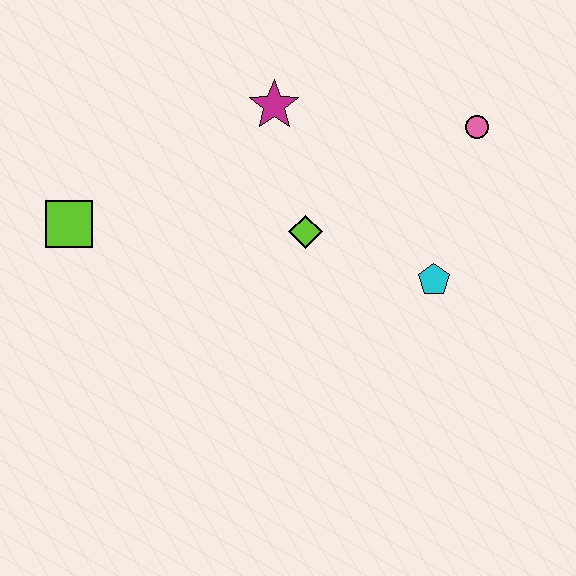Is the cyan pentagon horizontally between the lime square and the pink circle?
Yes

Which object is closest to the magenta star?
The lime diamond is closest to the magenta star.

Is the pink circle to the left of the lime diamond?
No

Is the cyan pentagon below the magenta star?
Yes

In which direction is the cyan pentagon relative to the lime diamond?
The cyan pentagon is to the right of the lime diamond.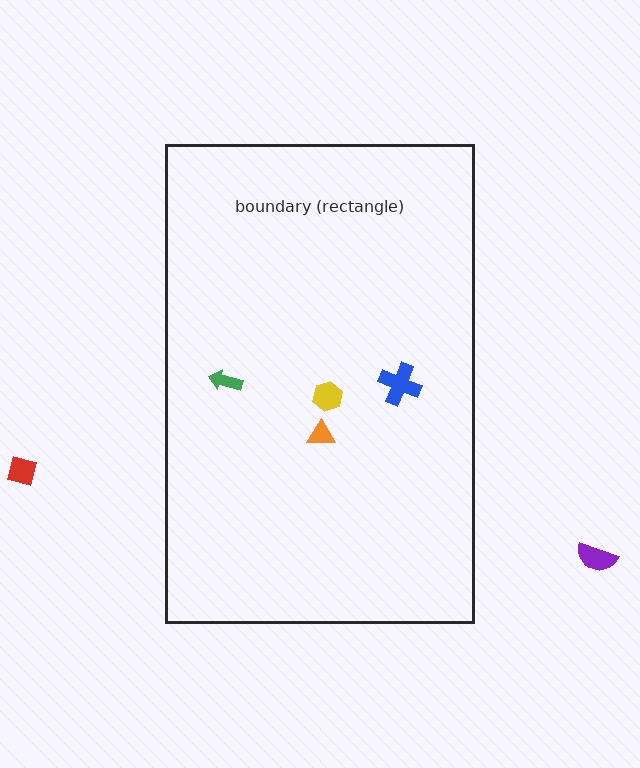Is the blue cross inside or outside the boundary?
Inside.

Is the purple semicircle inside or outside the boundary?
Outside.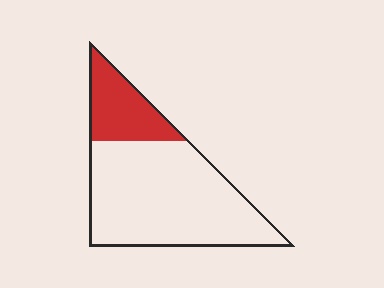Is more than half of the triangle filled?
No.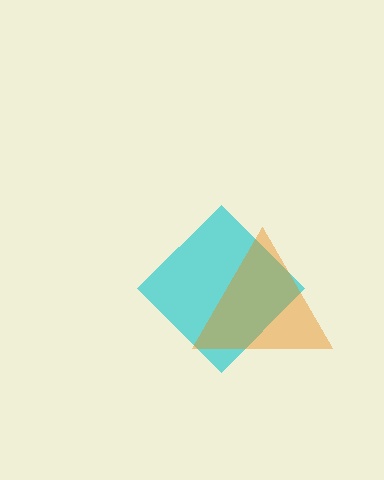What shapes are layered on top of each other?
The layered shapes are: a cyan diamond, an orange triangle.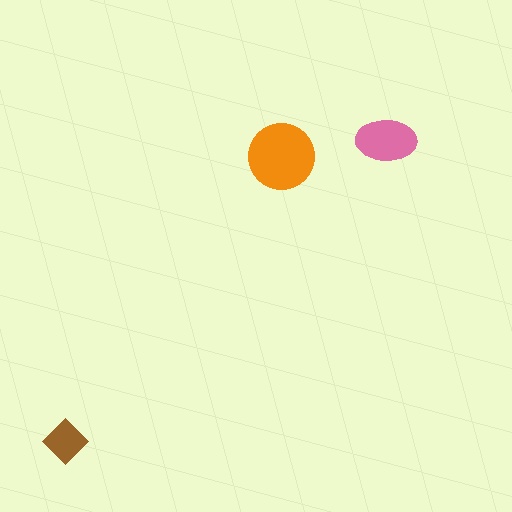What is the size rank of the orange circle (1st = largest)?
1st.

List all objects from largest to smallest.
The orange circle, the pink ellipse, the brown diamond.